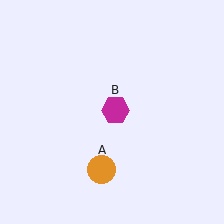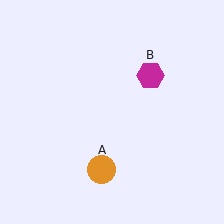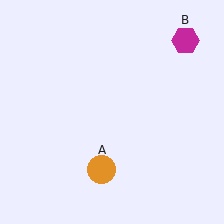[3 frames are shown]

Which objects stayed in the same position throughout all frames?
Orange circle (object A) remained stationary.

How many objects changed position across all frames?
1 object changed position: magenta hexagon (object B).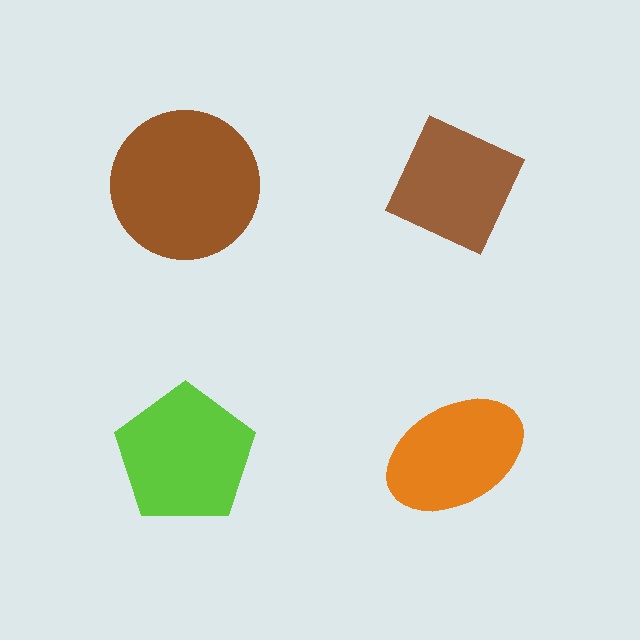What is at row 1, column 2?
A brown diamond.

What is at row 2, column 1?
A lime pentagon.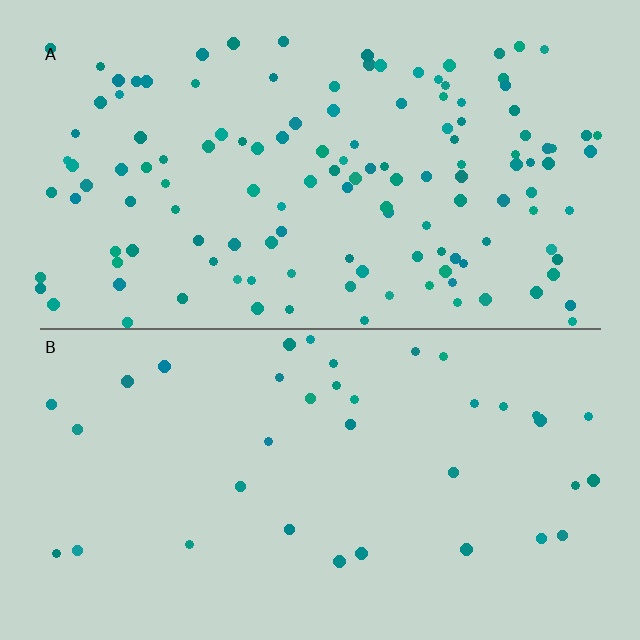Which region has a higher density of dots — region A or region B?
A (the top).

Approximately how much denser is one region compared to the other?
Approximately 3.6× — region A over region B.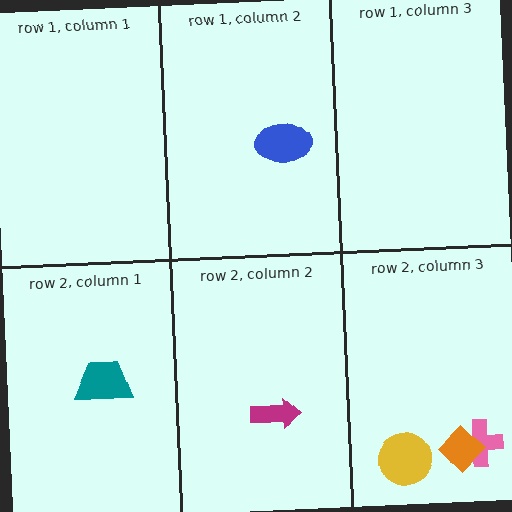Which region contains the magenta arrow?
The row 2, column 2 region.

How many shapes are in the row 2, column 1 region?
1.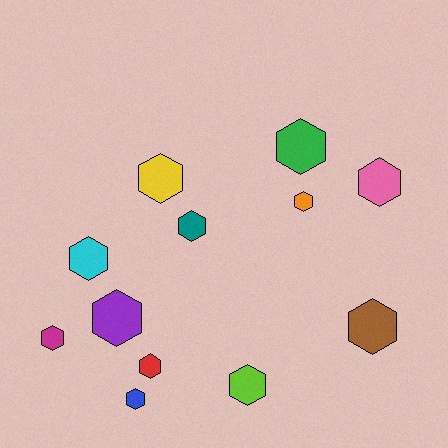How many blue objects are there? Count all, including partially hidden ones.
There is 1 blue object.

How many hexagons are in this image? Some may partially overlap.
There are 12 hexagons.